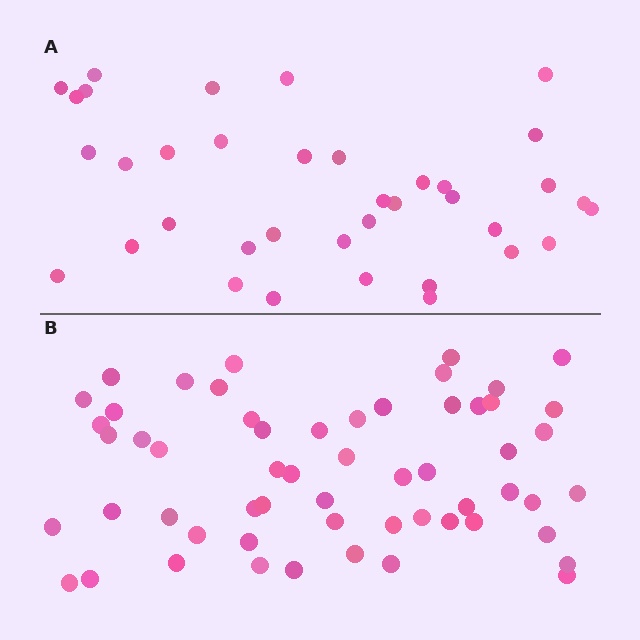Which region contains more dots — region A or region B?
Region B (the bottom region) has more dots.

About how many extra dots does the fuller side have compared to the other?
Region B has approximately 20 more dots than region A.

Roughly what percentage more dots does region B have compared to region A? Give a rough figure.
About 55% more.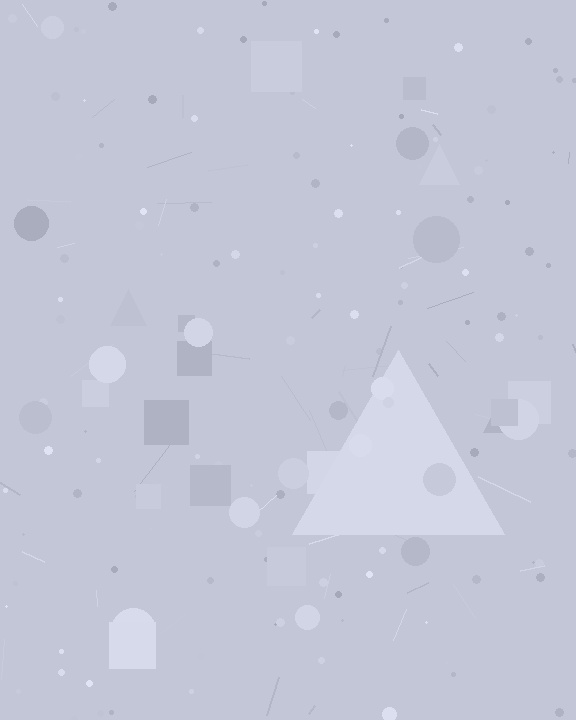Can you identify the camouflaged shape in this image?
The camouflaged shape is a triangle.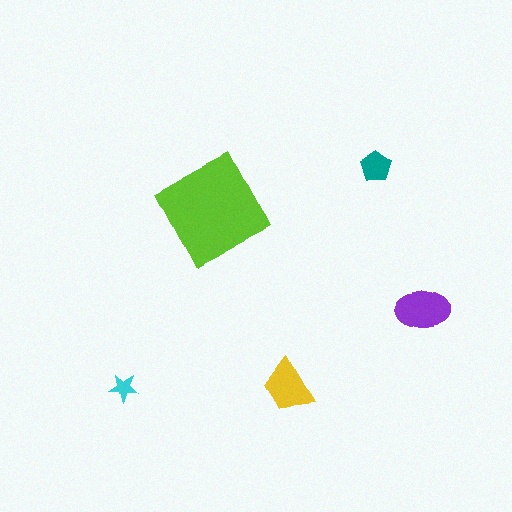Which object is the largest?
The lime diamond.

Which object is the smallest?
The cyan star.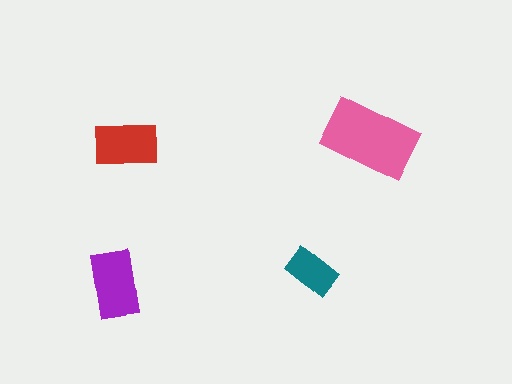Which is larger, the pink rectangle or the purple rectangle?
The pink one.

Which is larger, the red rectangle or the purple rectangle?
The purple one.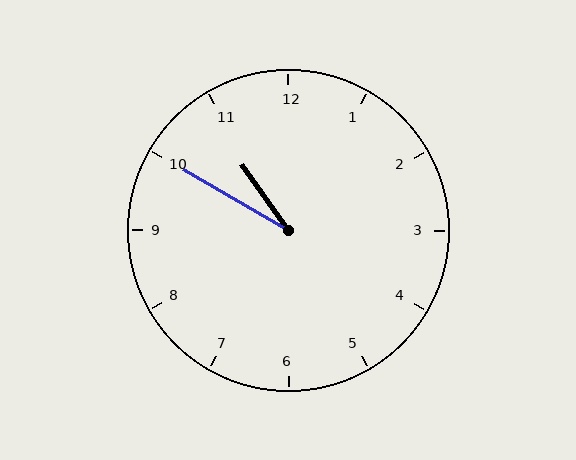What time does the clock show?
10:50.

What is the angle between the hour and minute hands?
Approximately 25 degrees.